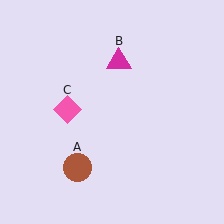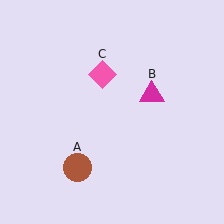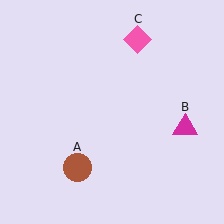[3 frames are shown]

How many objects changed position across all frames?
2 objects changed position: magenta triangle (object B), pink diamond (object C).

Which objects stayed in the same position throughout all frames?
Brown circle (object A) remained stationary.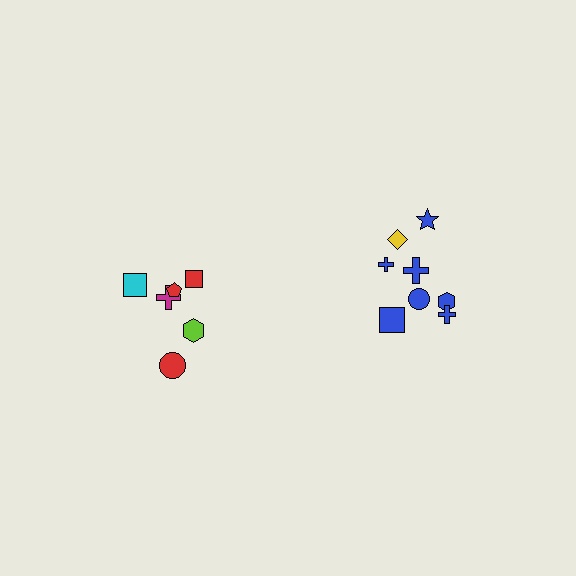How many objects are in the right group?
There are 8 objects.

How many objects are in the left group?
There are 6 objects.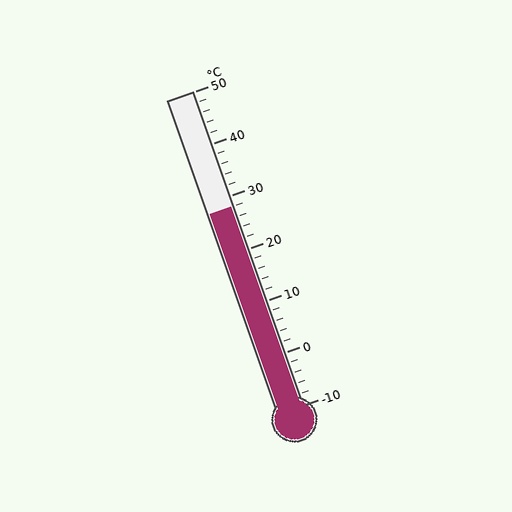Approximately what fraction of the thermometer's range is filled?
The thermometer is filled to approximately 65% of its range.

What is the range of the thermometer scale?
The thermometer scale ranges from -10°C to 50°C.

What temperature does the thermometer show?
The thermometer shows approximately 28°C.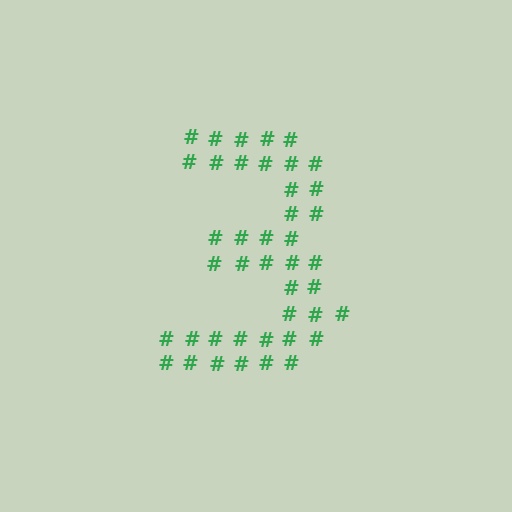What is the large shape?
The large shape is the digit 3.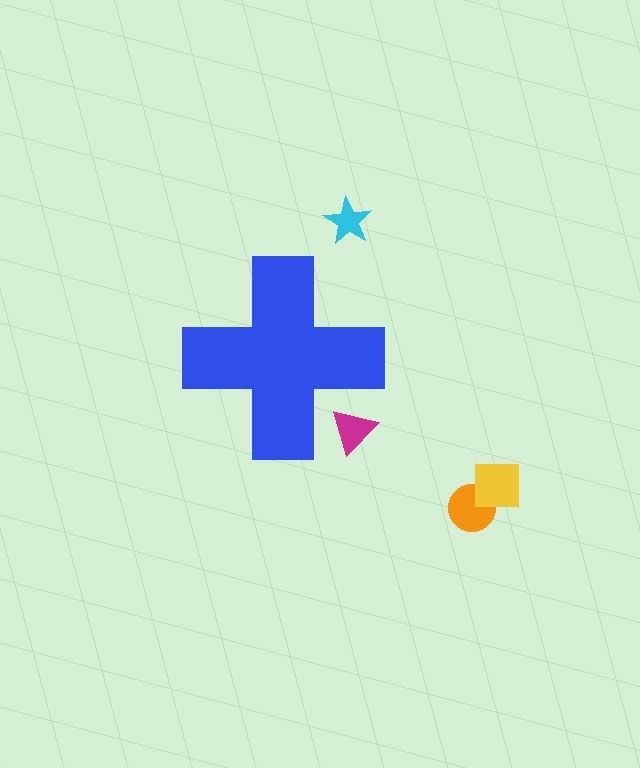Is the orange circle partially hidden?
No, the orange circle is fully visible.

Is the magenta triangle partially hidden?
Yes, the magenta triangle is partially hidden behind the blue cross.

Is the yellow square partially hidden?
No, the yellow square is fully visible.